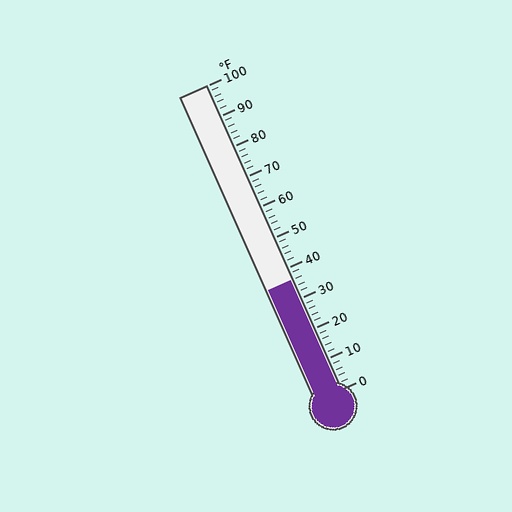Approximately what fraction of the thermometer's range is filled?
The thermometer is filled to approximately 35% of its range.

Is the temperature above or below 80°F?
The temperature is below 80°F.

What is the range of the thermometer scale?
The thermometer scale ranges from 0°F to 100°F.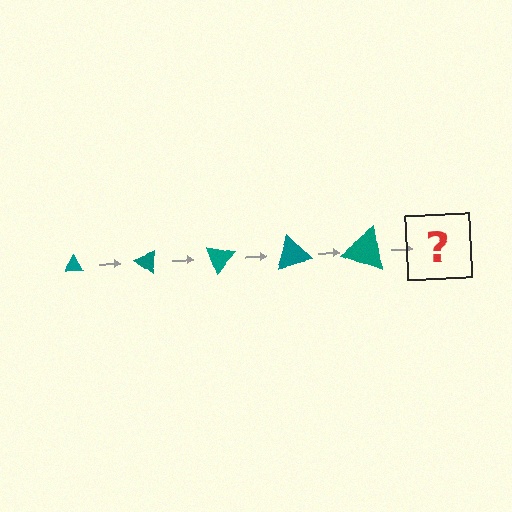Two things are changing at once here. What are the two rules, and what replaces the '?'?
The two rules are that the triangle grows larger each step and it rotates 35 degrees each step. The '?' should be a triangle, larger than the previous one and rotated 175 degrees from the start.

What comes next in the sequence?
The next element should be a triangle, larger than the previous one and rotated 175 degrees from the start.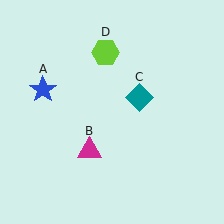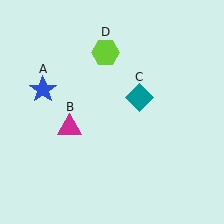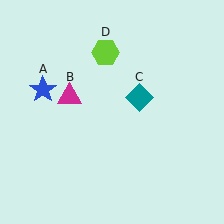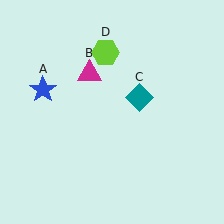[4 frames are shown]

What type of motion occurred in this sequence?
The magenta triangle (object B) rotated clockwise around the center of the scene.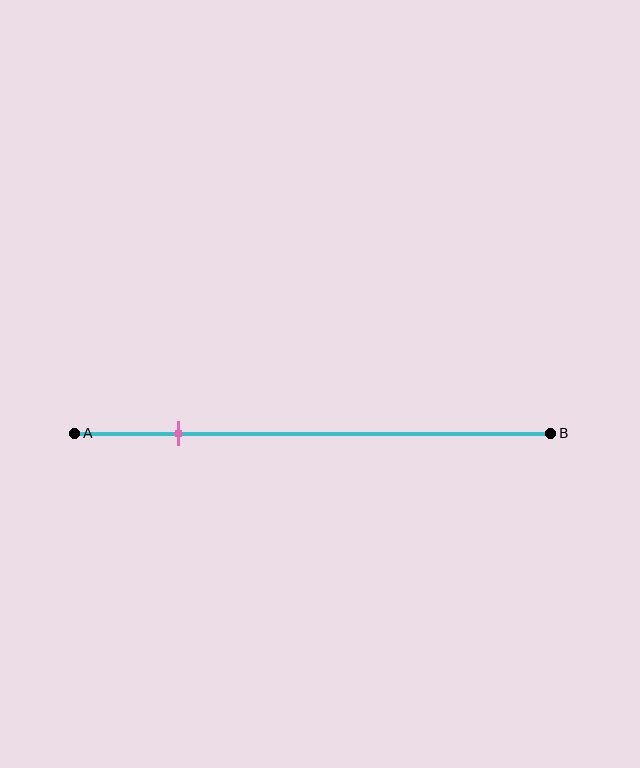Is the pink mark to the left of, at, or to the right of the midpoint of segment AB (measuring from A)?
The pink mark is to the left of the midpoint of segment AB.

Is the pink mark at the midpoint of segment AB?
No, the mark is at about 20% from A, not at the 50% midpoint.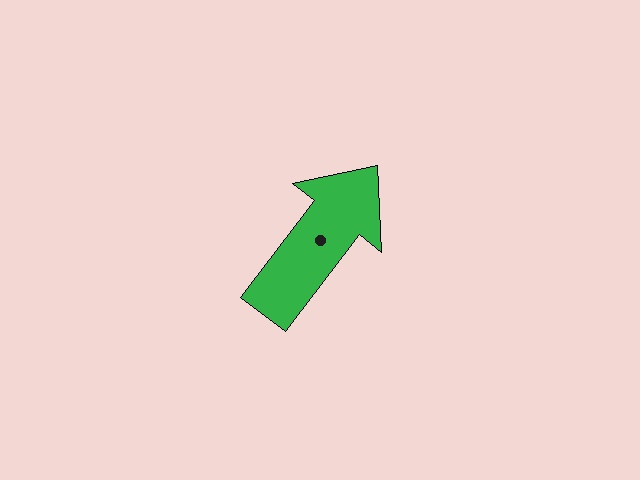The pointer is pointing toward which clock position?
Roughly 1 o'clock.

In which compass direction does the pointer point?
Northeast.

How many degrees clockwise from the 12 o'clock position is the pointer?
Approximately 38 degrees.